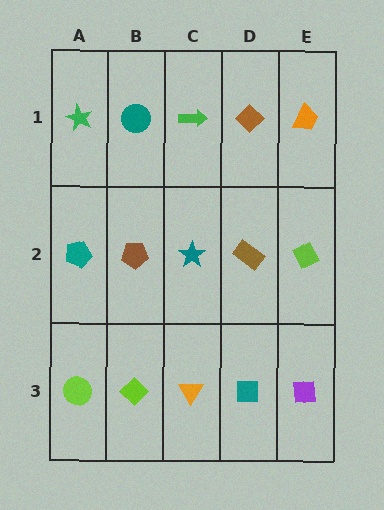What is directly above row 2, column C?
A green arrow.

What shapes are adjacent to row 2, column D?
A brown diamond (row 1, column D), a teal square (row 3, column D), a teal star (row 2, column C), a lime diamond (row 2, column E).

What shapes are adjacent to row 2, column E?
An orange trapezoid (row 1, column E), a purple square (row 3, column E), a brown rectangle (row 2, column D).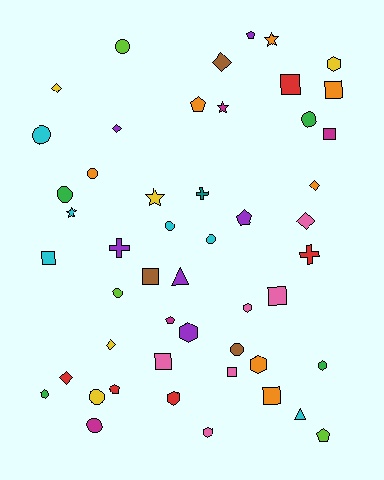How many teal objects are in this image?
There is 1 teal object.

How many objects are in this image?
There are 50 objects.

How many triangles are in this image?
There are 2 triangles.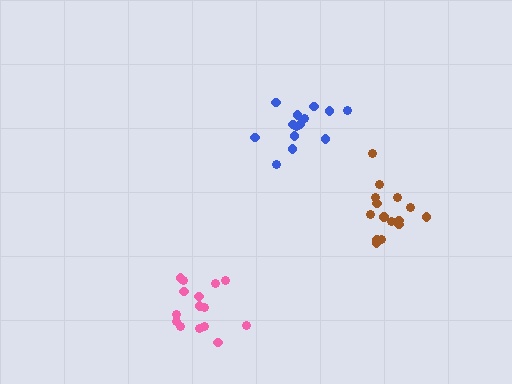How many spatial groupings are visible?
There are 3 spatial groupings.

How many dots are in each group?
Group 1: 15 dots, Group 2: 14 dots, Group 3: 15 dots (44 total).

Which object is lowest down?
The pink cluster is bottommost.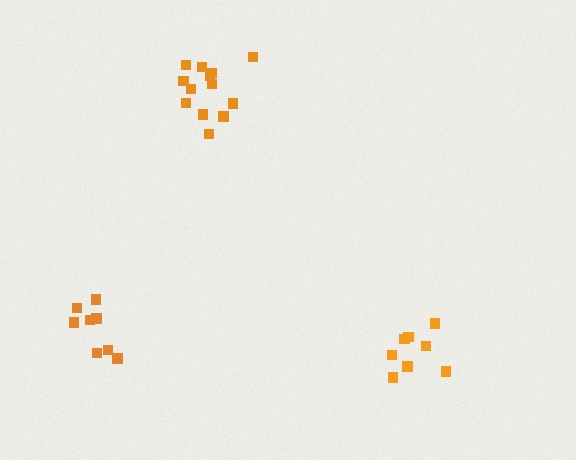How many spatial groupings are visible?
There are 3 spatial groupings.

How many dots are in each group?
Group 1: 13 dots, Group 2: 8 dots, Group 3: 8 dots (29 total).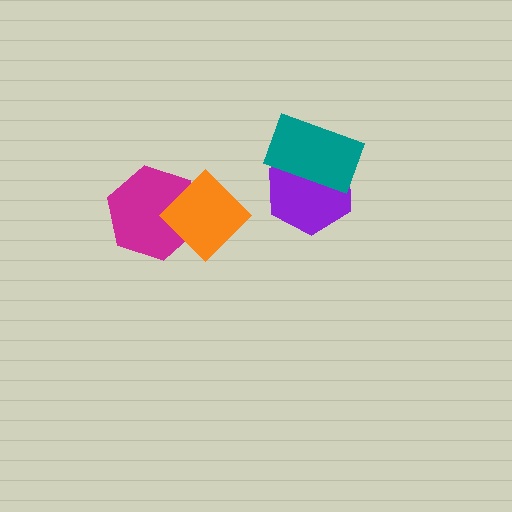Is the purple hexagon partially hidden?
Yes, it is partially covered by another shape.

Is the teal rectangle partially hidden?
No, no other shape covers it.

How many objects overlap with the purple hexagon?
1 object overlaps with the purple hexagon.